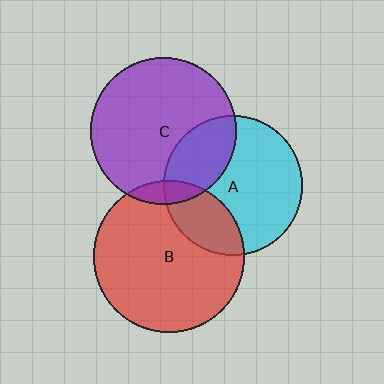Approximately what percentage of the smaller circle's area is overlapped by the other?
Approximately 25%.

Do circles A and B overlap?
Yes.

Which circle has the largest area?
Circle B (red).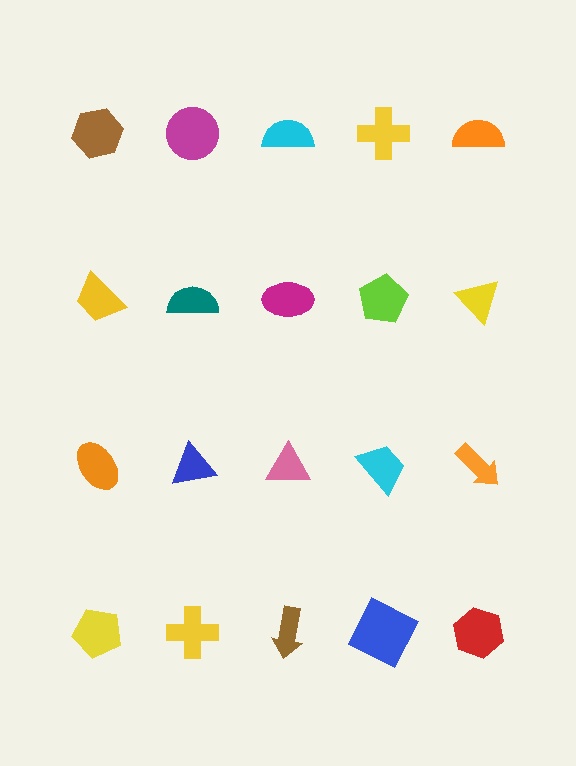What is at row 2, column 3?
A magenta ellipse.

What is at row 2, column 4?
A lime pentagon.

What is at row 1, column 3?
A cyan semicircle.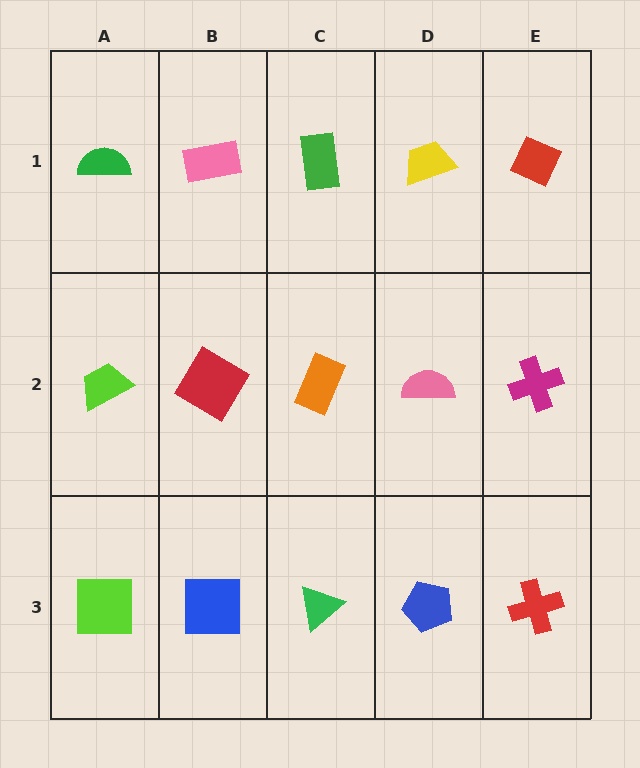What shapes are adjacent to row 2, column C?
A green rectangle (row 1, column C), a green triangle (row 3, column C), a red diamond (row 2, column B), a pink semicircle (row 2, column D).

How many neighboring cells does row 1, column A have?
2.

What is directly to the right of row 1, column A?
A pink rectangle.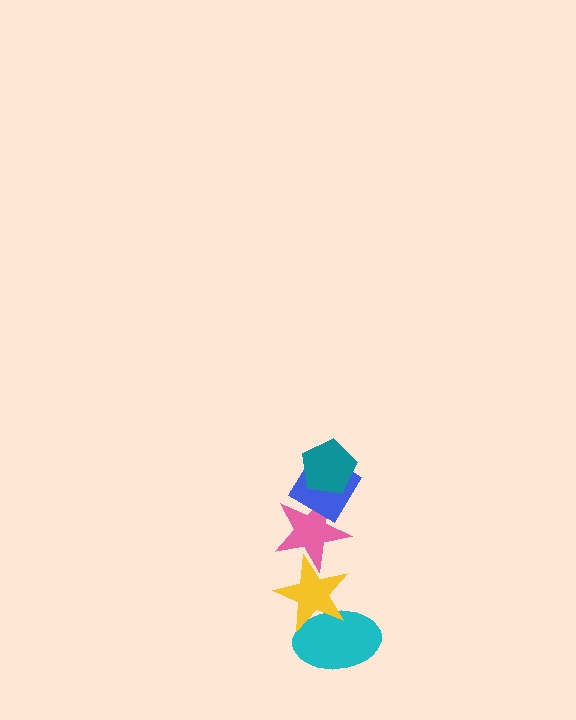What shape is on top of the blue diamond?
The teal pentagon is on top of the blue diamond.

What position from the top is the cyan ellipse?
The cyan ellipse is 5th from the top.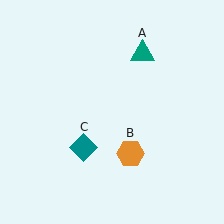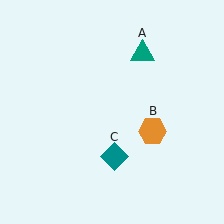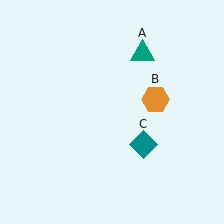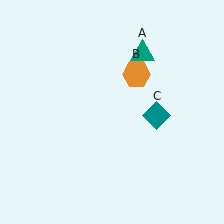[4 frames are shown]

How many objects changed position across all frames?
2 objects changed position: orange hexagon (object B), teal diamond (object C).